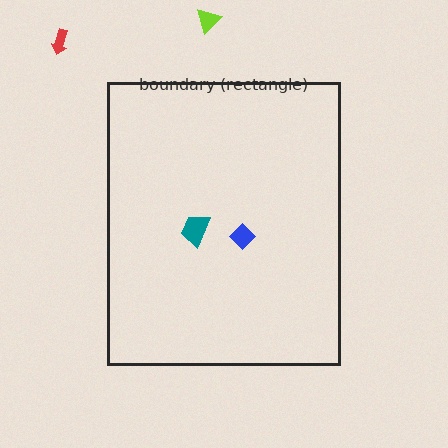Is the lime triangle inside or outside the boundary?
Outside.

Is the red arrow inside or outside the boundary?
Outside.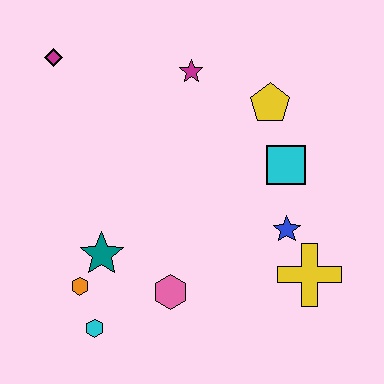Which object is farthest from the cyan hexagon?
The yellow pentagon is farthest from the cyan hexagon.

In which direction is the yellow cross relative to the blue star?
The yellow cross is below the blue star.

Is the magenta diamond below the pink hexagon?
No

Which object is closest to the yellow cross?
The blue star is closest to the yellow cross.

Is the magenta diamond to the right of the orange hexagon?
No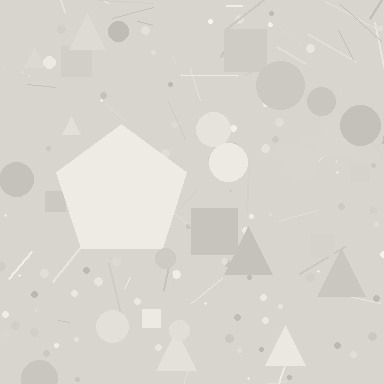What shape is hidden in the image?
A pentagon is hidden in the image.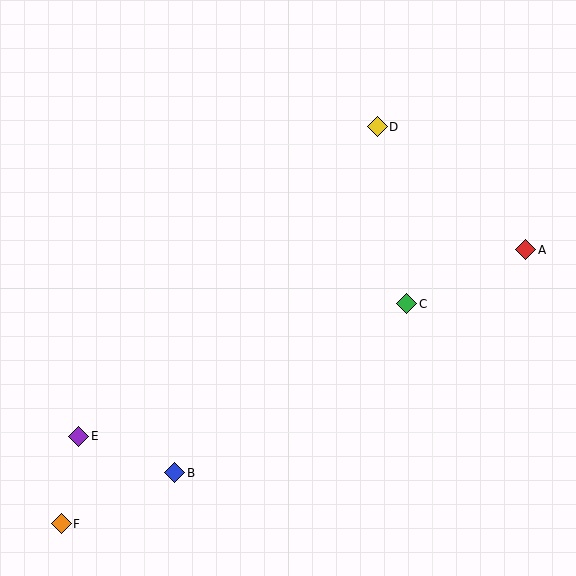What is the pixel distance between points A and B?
The distance between A and B is 416 pixels.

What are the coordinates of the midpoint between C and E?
The midpoint between C and E is at (243, 370).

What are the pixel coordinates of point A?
Point A is at (526, 250).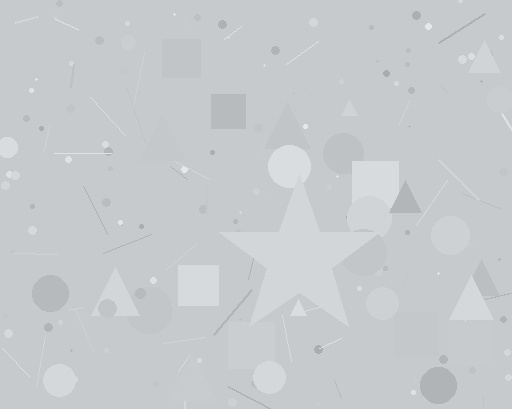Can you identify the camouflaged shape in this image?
The camouflaged shape is a star.